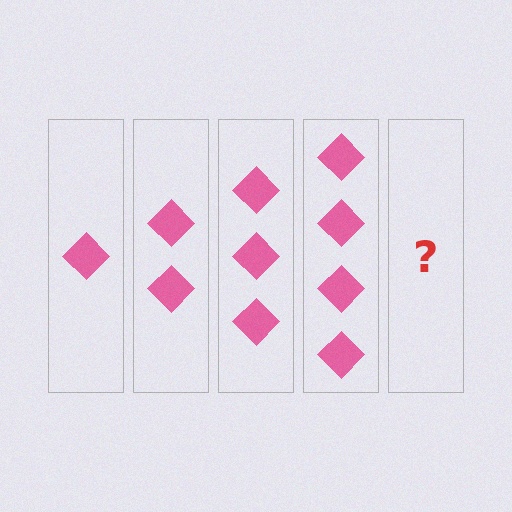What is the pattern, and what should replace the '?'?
The pattern is that each step adds one more diamond. The '?' should be 5 diamonds.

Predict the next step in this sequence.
The next step is 5 diamonds.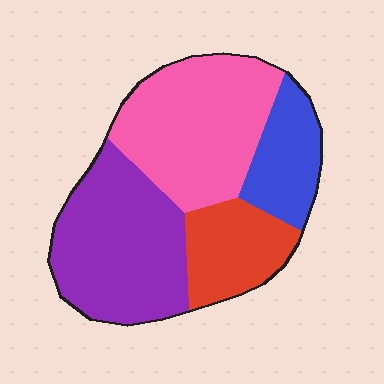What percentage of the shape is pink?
Pink covers around 35% of the shape.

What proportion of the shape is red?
Red takes up about one sixth (1/6) of the shape.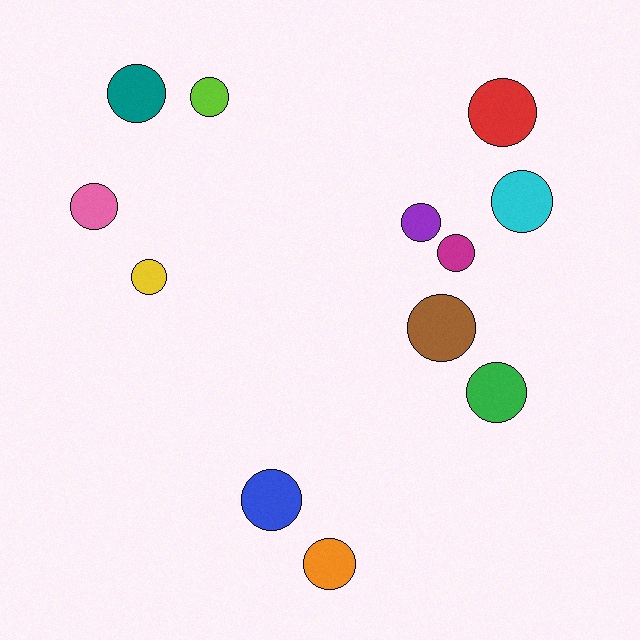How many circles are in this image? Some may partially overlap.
There are 12 circles.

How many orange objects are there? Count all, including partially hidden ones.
There is 1 orange object.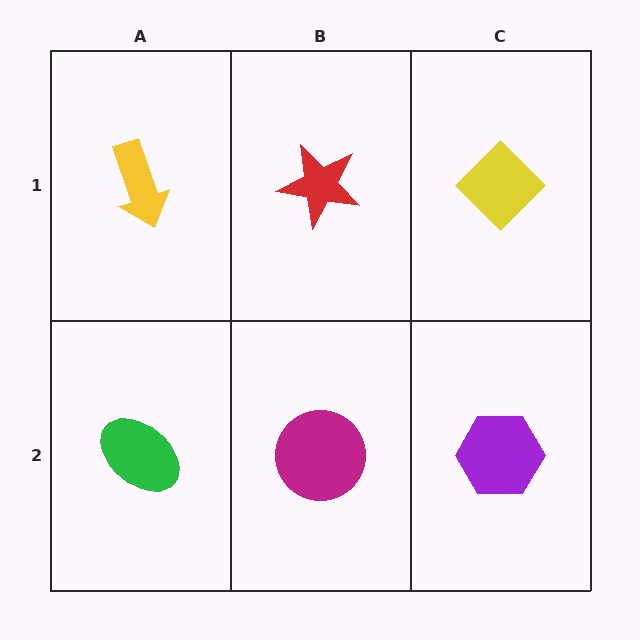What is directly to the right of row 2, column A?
A magenta circle.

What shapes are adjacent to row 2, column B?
A red star (row 1, column B), a green ellipse (row 2, column A), a purple hexagon (row 2, column C).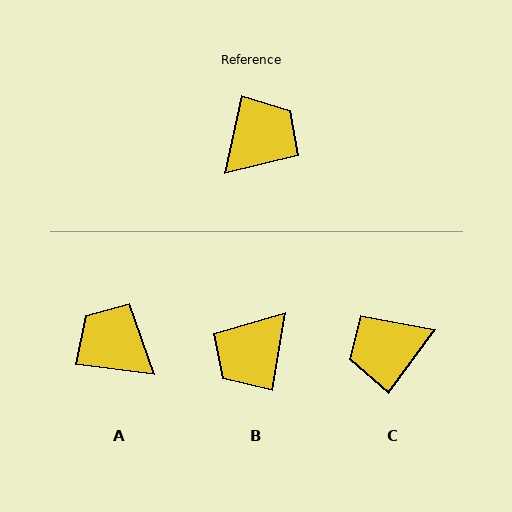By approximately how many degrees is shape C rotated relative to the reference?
Approximately 156 degrees counter-clockwise.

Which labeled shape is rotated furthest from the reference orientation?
B, about 177 degrees away.